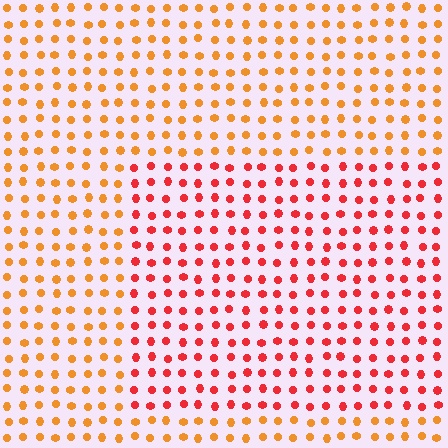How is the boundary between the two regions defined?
The boundary is defined purely by a slight shift in hue (about 35 degrees). Spacing, size, and orientation are identical on both sides.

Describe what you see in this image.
The image is filled with small orange elements in a uniform arrangement. A rectangle-shaped region is visible where the elements are tinted to a slightly different hue, forming a subtle color boundary.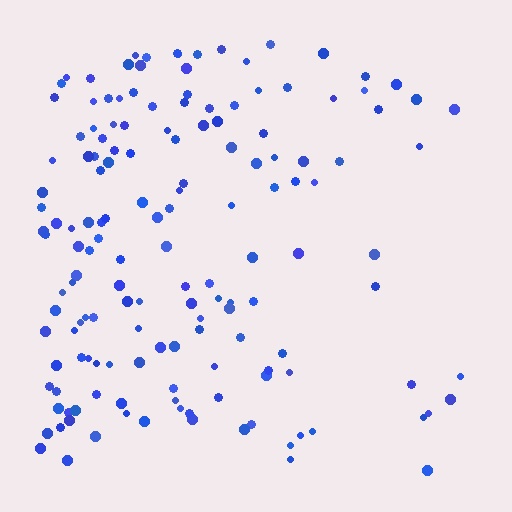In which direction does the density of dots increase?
From right to left, with the left side densest.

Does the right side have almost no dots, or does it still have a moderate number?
Still a moderate number, just noticeably fewer than the left.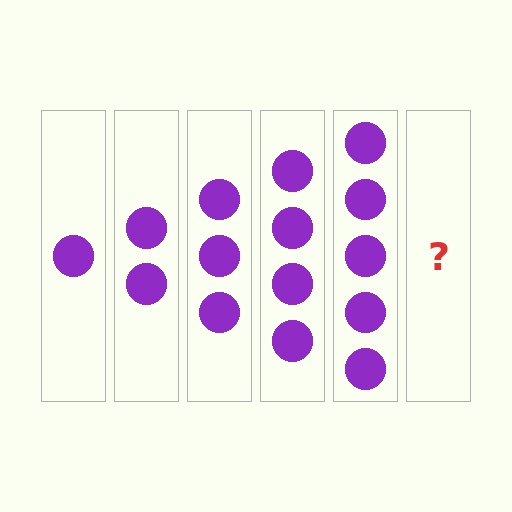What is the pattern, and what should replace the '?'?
The pattern is that each step adds one more circle. The '?' should be 6 circles.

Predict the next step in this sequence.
The next step is 6 circles.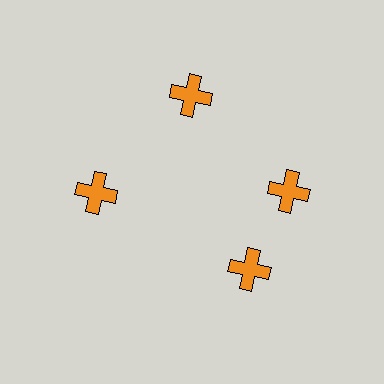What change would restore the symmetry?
The symmetry would be restored by rotating it back into even spacing with its neighbors so that all 4 crosses sit at equal angles and equal distance from the center.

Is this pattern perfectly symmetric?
No. The 4 orange crosses are arranged in a ring, but one element near the 6 o'clock position is rotated out of alignment along the ring, breaking the 4-fold rotational symmetry.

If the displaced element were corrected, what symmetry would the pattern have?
It would have 4-fold rotational symmetry — the pattern would map onto itself every 90 degrees.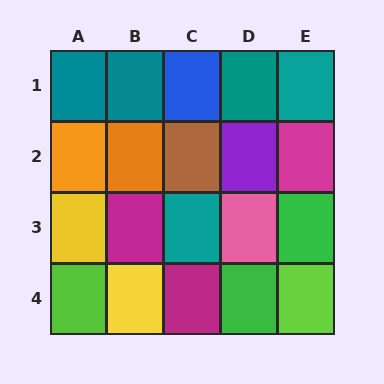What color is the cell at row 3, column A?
Yellow.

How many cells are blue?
1 cell is blue.